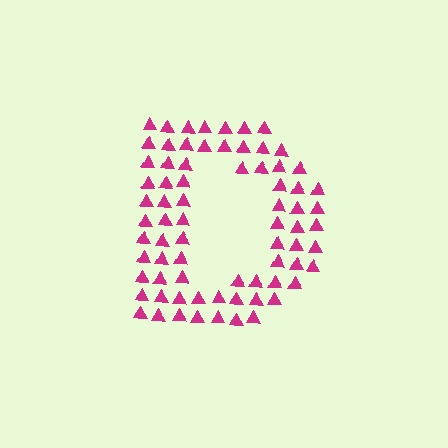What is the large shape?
The large shape is the letter D.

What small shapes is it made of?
It is made of small triangles.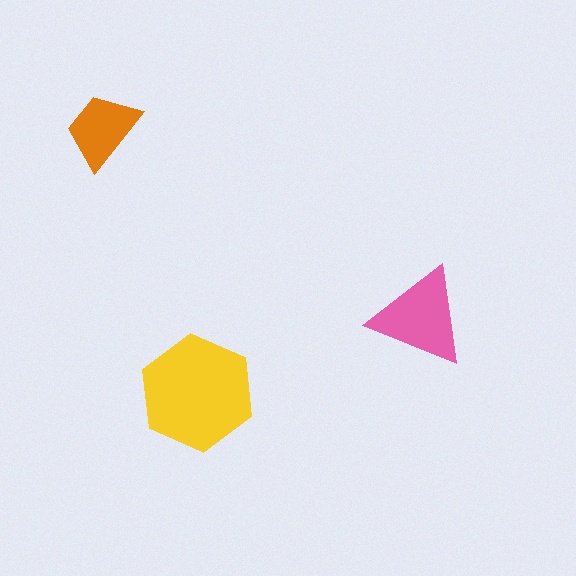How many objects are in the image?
There are 3 objects in the image.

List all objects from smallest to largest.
The orange trapezoid, the pink triangle, the yellow hexagon.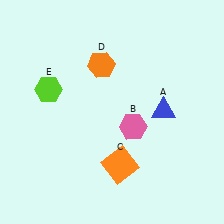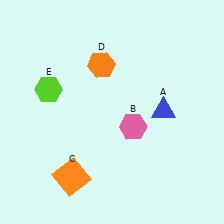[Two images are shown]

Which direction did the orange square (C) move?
The orange square (C) moved left.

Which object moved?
The orange square (C) moved left.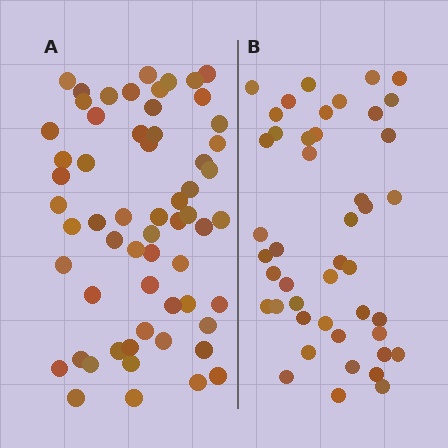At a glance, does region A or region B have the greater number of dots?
Region A (the left region) has more dots.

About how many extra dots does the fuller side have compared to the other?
Region A has approximately 15 more dots than region B.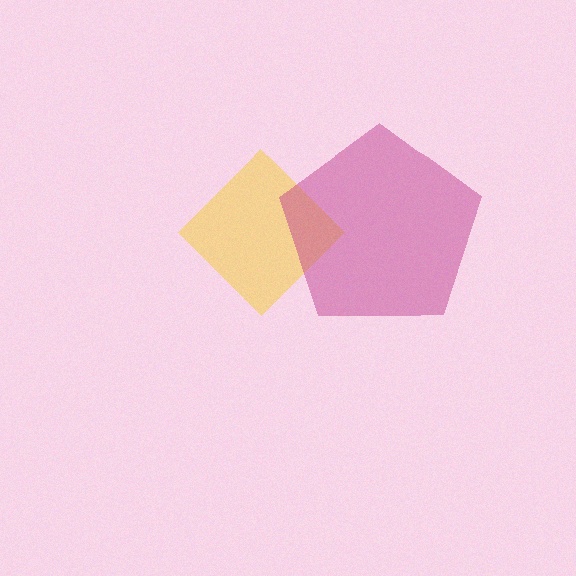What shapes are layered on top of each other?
The layered shapes are: a yellow diamond, a magenta pentagon.